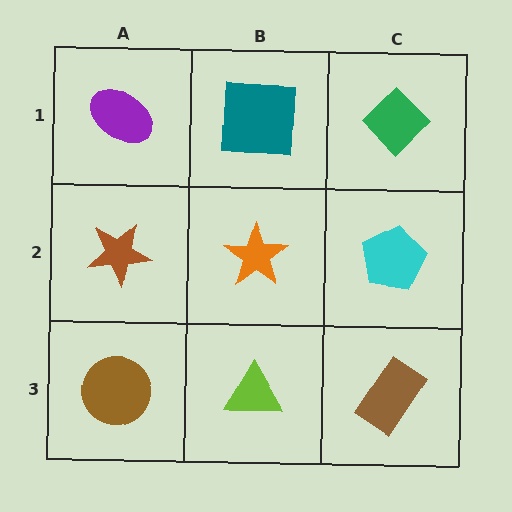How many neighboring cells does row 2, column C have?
3.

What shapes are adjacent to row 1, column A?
A brown star (row 2, column A), a teal square (row 1, column B).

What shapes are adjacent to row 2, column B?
A teal square (row 1, column B), a lime triangle (row 3, column B), a brown star (row 2, column A), a cyan pentagon (row 2, column C).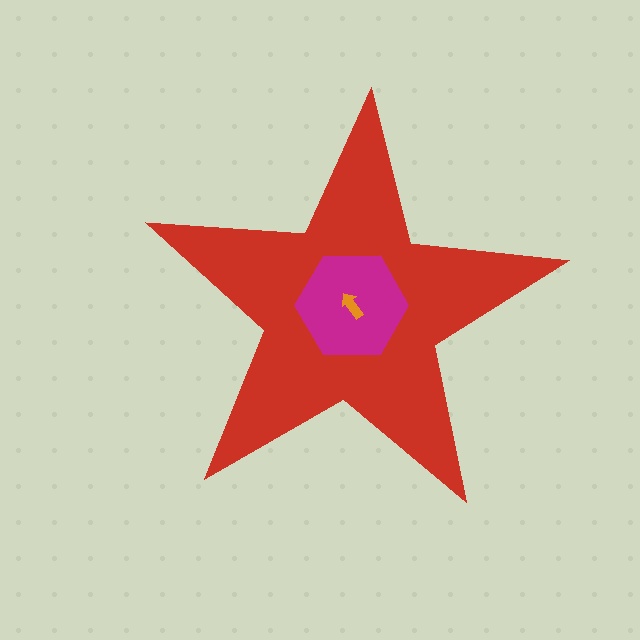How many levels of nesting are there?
3.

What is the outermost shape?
The red star.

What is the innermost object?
The orange arrow.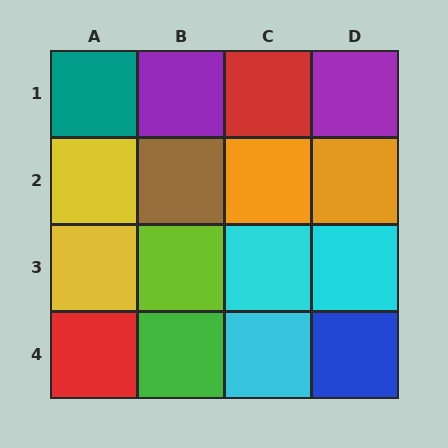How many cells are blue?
1 cell is blue.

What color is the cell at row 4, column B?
Green.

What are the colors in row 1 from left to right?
Teal, purple, red, purple.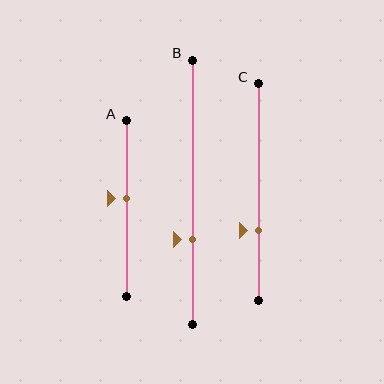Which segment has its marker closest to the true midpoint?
Segment A has its marker closest to the true midpoint.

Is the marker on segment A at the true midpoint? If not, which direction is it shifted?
No, the marker on segment A is shifted upward by about 6% of the segment length.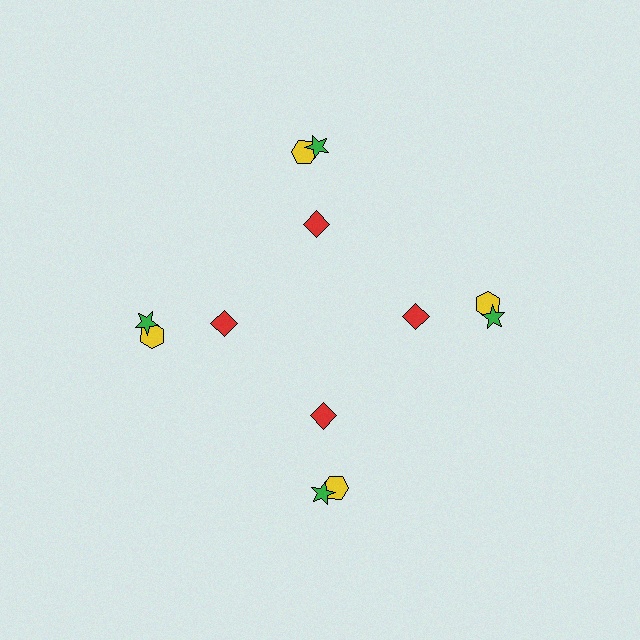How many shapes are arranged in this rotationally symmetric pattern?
There are 12 shapes, arranged in 4 groups of 3.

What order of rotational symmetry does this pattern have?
This pattern has 4-fold rotational symmetry.